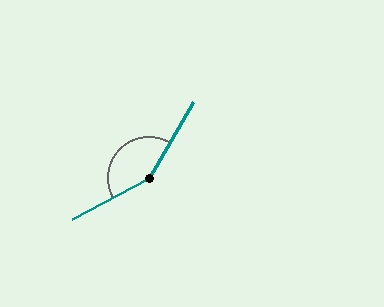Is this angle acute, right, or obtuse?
It is obtuse.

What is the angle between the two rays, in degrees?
Approximately 149 degrees.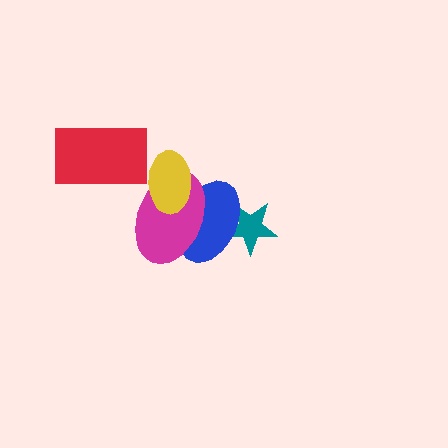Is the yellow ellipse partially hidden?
No, no other shape covers it.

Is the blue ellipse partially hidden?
Yes, it is partially covered by another shape.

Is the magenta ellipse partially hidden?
Yes, it is partially covered by another shape.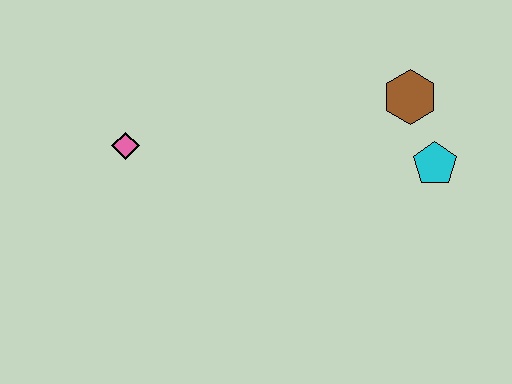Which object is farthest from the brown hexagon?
The pink diamond is farthest from the brown hexagon.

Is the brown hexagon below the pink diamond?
No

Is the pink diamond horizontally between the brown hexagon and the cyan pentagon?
No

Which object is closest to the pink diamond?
The brown hexagon is closest to the pink diamond.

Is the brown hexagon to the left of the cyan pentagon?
Yes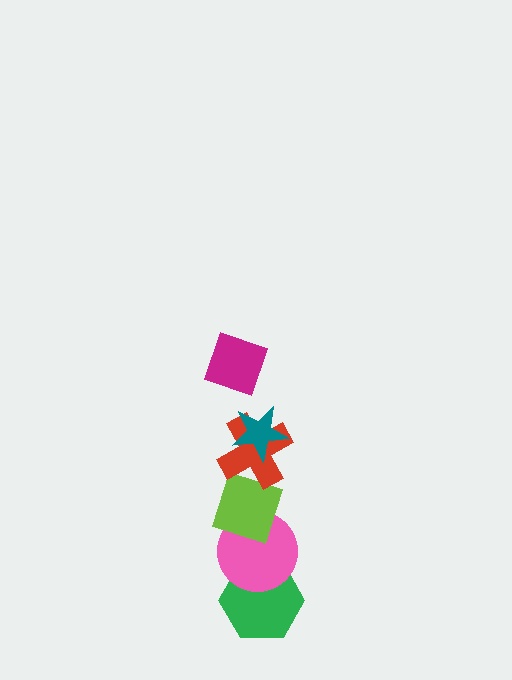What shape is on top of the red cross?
The teal star is on top of the red cross.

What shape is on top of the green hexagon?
The pink circle is on top of the green hexagon.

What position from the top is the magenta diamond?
The magenta diamond is 1st from the top.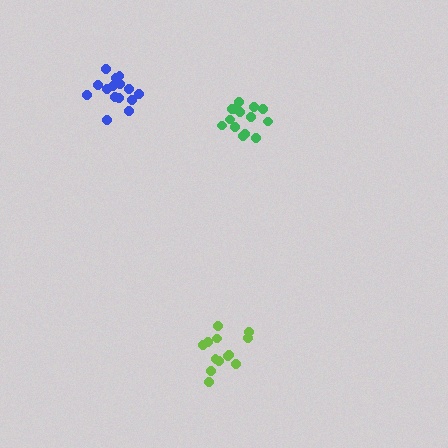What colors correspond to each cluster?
The clusters are colored: blue, lime, green.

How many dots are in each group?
Group 1: 15 dots, Group 2: 13 dots, Group 3: 14 dots (42 total).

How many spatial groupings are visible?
There are 3 spatial groupings.